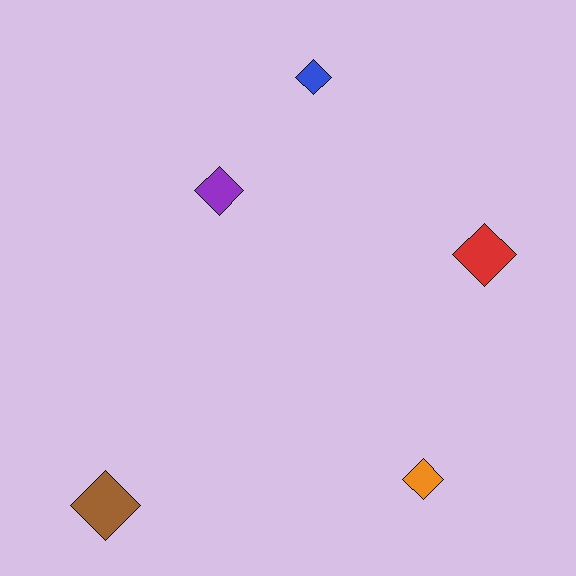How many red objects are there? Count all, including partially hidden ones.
There is 1 red object.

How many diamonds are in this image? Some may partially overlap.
There are 5 diamonds.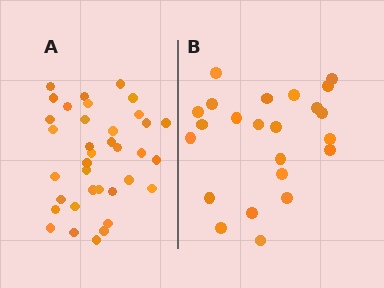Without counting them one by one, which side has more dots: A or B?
Region A (the left region) has more dots.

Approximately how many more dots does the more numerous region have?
Region A has approximately 15 more dots than region B.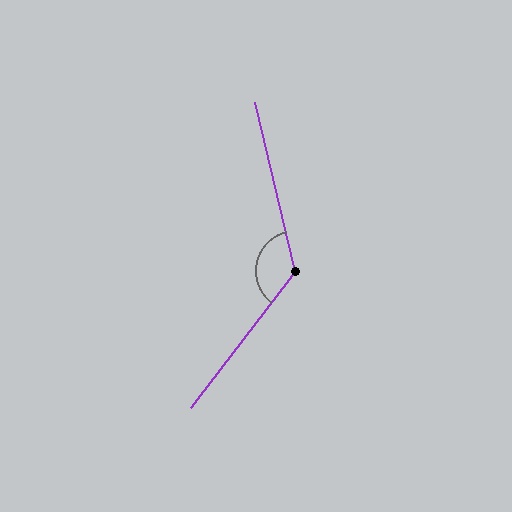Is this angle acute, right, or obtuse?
It is obtuse.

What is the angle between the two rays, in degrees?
Approximately 129 degrees.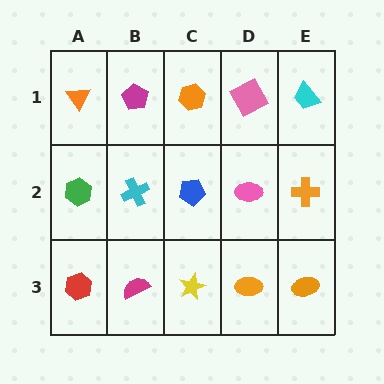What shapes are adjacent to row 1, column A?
A green hexagon (row 2, column A), a magenta pentagon (row 1, column B).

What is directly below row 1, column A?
A green hexagon.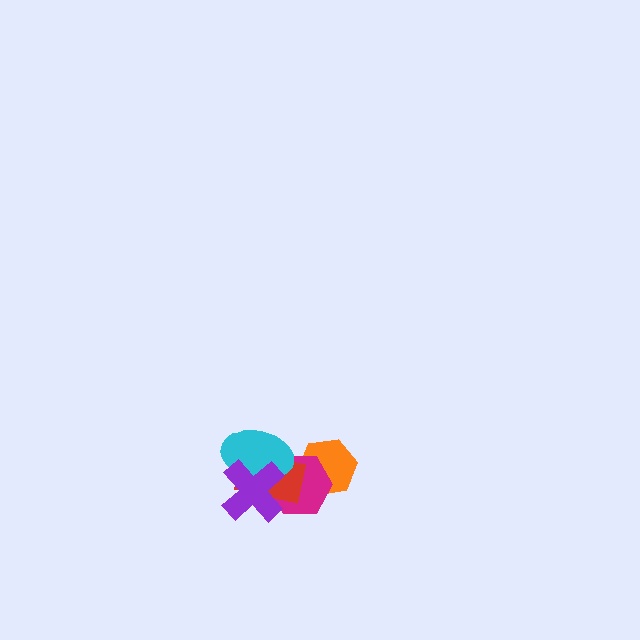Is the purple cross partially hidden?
No, no other shape covers it.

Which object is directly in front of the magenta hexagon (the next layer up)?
The red rectangle is directly in front of the magenta hexagon.